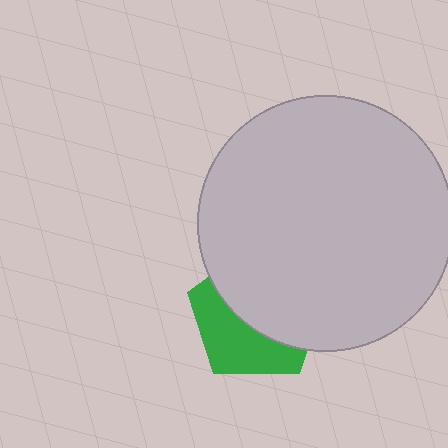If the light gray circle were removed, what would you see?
You would see the complete green pentagon.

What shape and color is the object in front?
The object in front is a light gray circle.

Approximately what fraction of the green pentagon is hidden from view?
Roughly 58% of the green pentagon is hidden behind the light gray circle.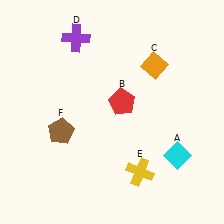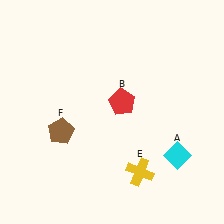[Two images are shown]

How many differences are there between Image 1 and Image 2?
There are 2 differences between the two images.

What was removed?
The orange diamond (C), the purple cross (D) were removed in Image 2.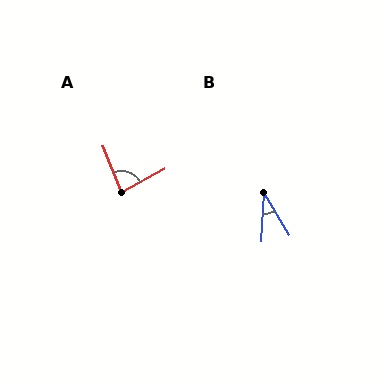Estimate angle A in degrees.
Approximately 84 degrees.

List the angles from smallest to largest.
B (34°), A (84°).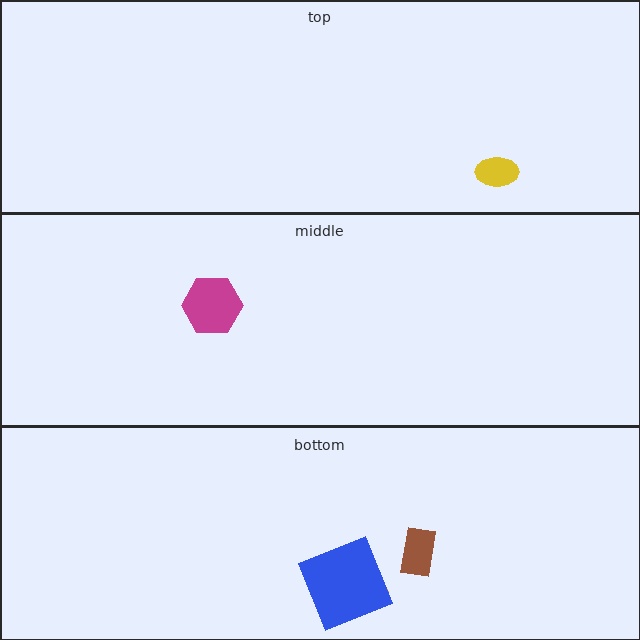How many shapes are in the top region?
1.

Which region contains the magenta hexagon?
The middle region.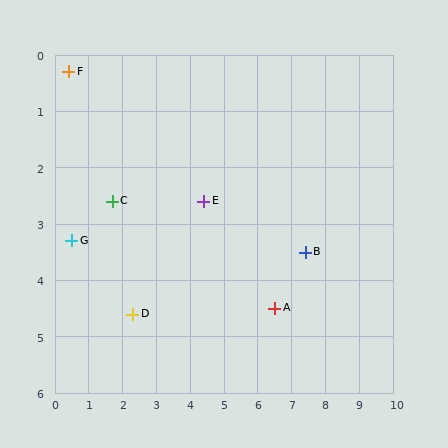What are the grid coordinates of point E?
Point E is at approximately (4.4, 2.6).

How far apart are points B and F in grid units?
Points B and F are about 7.7 grid units apart.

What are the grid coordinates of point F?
Point F is at approximately (0.4, 0.3).